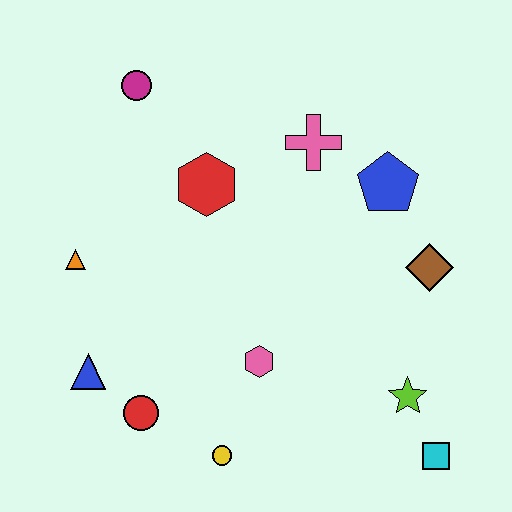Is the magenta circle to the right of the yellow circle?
No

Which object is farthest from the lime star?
The magenta circle is farthest from the lime star.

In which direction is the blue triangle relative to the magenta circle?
The blue triangle is below the magenta circle.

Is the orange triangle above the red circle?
Yes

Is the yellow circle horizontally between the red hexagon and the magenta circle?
No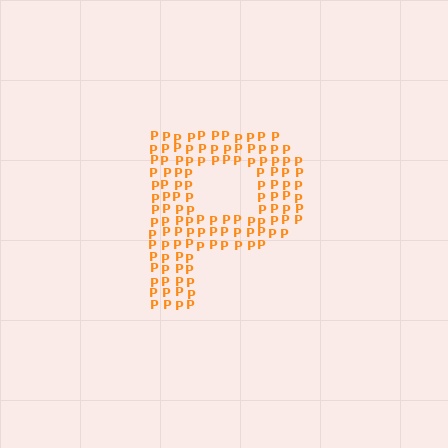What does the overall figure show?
The overall figure shows the letter P.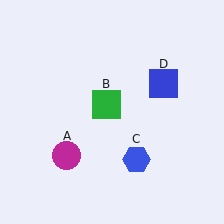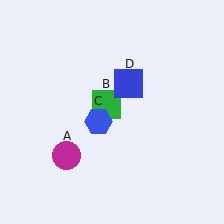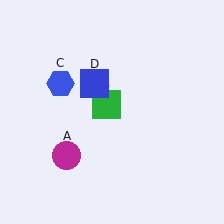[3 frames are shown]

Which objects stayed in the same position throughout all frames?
Magenta circle (object A) and green square (object B) remained stationary.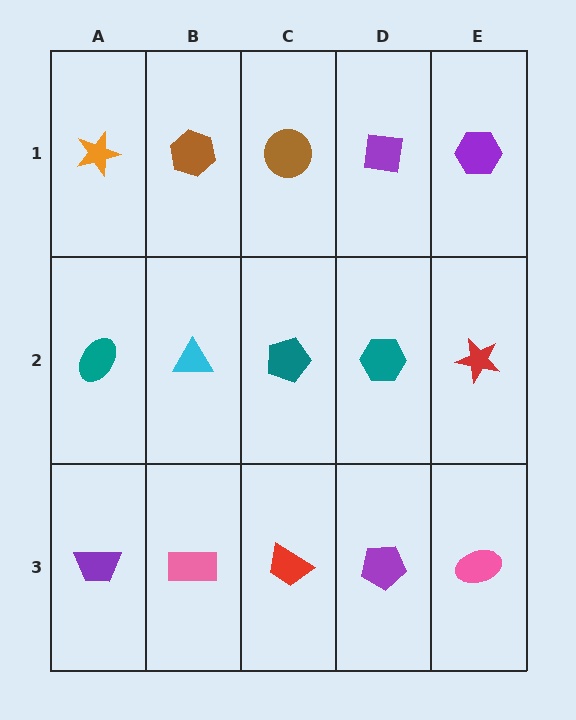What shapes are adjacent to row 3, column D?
A teal hexagon (row 2, column D), a red trapezoid (row 3, column C), a pink ellipse (row 3, column E).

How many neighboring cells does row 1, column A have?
2.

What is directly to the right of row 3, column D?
A pink ellipse.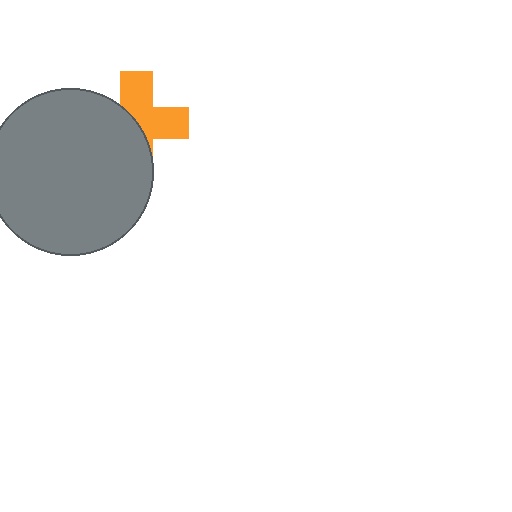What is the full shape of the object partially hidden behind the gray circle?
The partially hidden object is an orange cross.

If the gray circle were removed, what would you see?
You would see the complete orange cross.